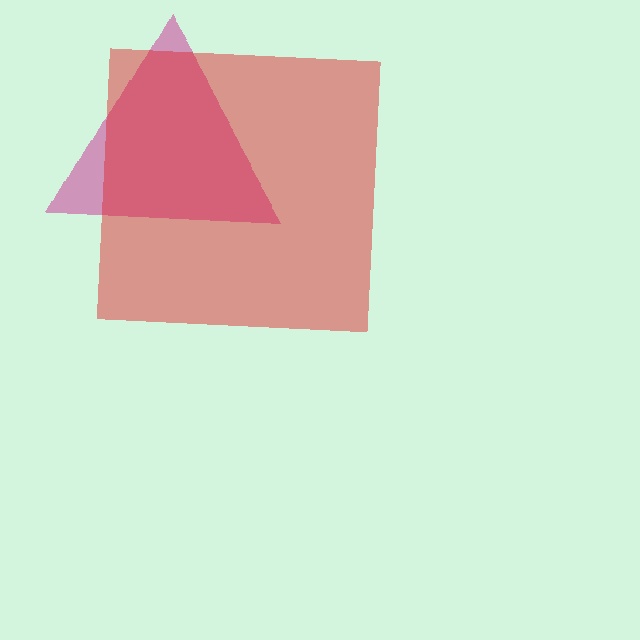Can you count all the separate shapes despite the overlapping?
Yes, there are 2 separate shapes.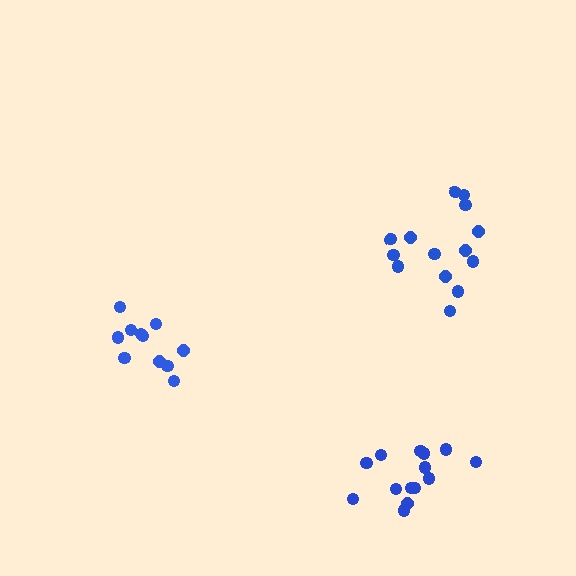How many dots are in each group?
Group 1: 11 dots, Group 2: 14 dots, Group 3: 14 dots (39 total).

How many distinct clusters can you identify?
There are 3 distinct clusters.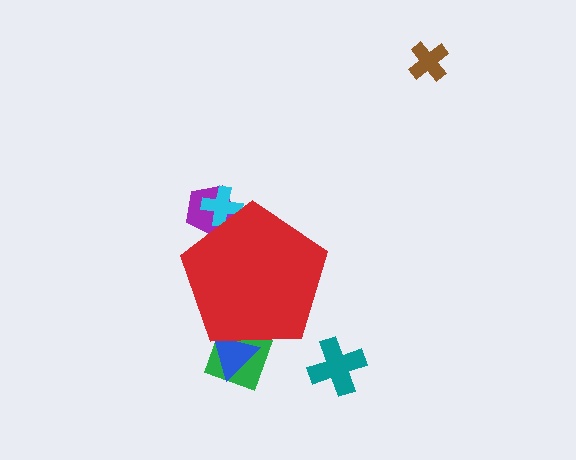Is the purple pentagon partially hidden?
Yes, the purple pentagon is partially hidden behind the red pentagon.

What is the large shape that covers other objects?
A red pentagon.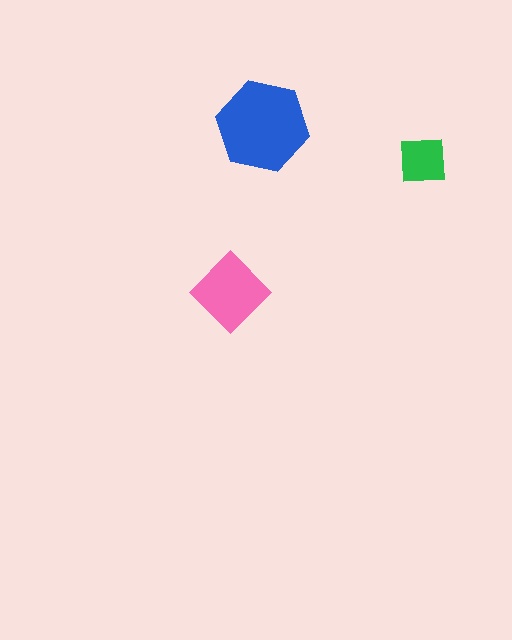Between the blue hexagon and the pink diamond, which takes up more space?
The blue hexagon.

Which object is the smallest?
The green square.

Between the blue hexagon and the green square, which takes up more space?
The blue hexagon.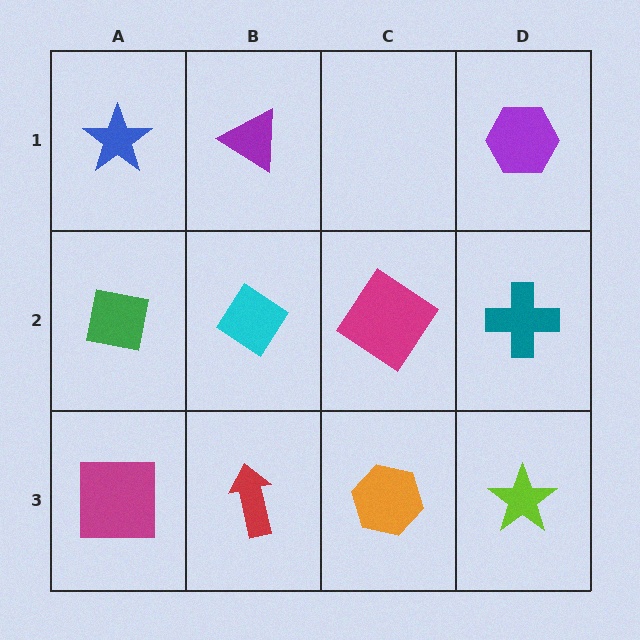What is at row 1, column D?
A purple hexagon.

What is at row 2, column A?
A green square.